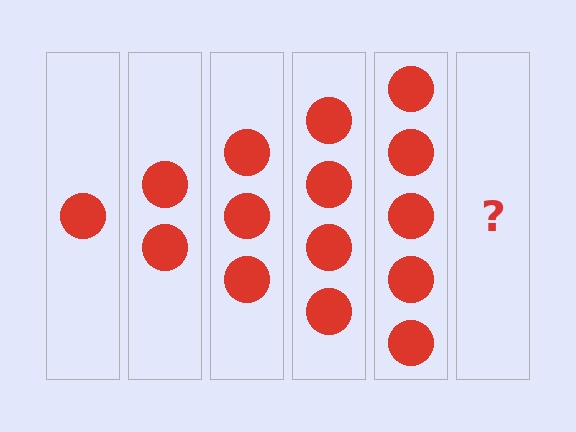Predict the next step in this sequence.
The next step is 6 circles.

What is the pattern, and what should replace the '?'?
The pattern is that each step adds one more circle. The '?' should be 6 circles.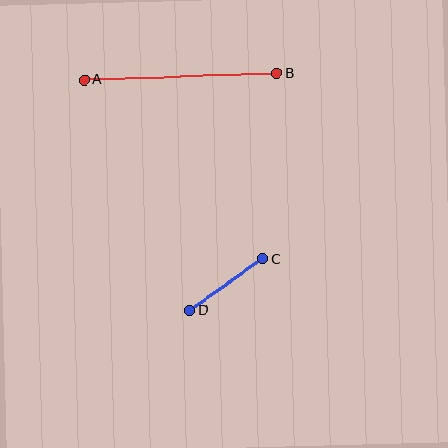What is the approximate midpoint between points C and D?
The midpoint is at approximately (226, 285) pixels.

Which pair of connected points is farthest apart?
Points A and B are farthest apart.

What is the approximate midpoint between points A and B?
The midpoint is at approximately (181, 77) pixels.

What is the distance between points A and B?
The distance is approximately 193 pixels.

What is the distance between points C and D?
The distance is approximately 89 pixels.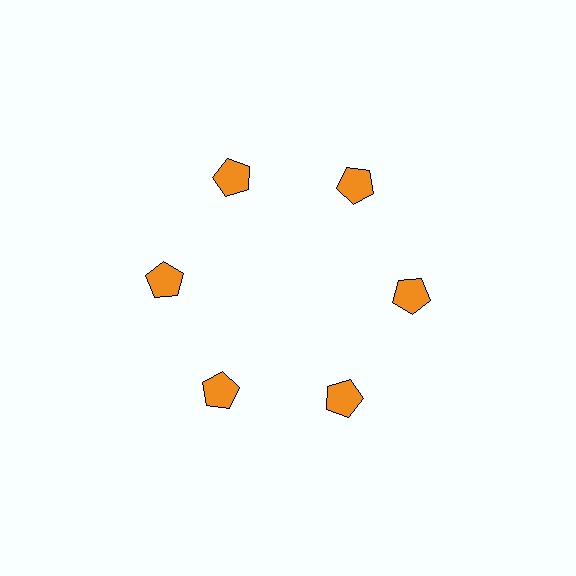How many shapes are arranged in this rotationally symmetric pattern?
There are 6 shapes, arranged in 6 groups of 1.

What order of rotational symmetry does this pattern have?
This pattern has 6-fold rotational symmetry.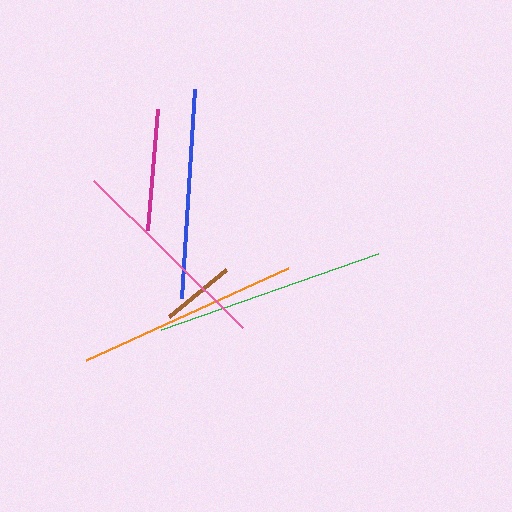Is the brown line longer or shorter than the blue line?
The blue line is longer than the brown line.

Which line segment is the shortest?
The brown line is the shortest at approximately 74 pixels.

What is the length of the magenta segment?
The magenta segment is approximately 121 pixels long.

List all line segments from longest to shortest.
From longest to shortest: green, orange, blue, pink, magenta, brown.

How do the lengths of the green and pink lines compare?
The green and pink lines are approximately the same length.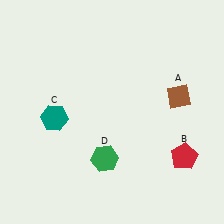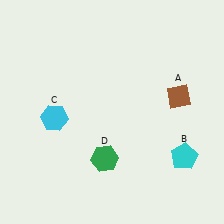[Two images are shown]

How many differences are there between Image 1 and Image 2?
There are 2 differences between the two images.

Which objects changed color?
B changed from red to cyan. C changed from teal to cyan.